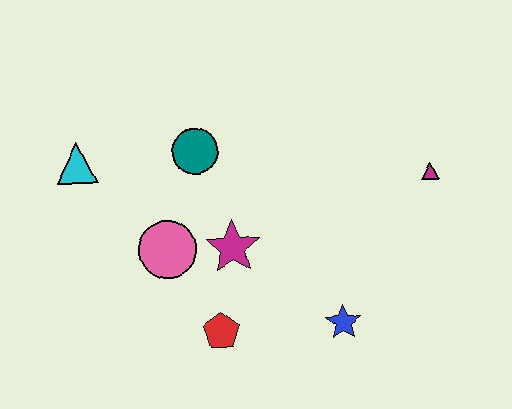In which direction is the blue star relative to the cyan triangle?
The blue star is to the right of the cyan triangle.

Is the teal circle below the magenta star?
No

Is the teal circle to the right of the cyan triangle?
Yes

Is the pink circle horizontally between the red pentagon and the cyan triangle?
Yes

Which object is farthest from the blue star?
The cyan triangle is farthest from the blue star.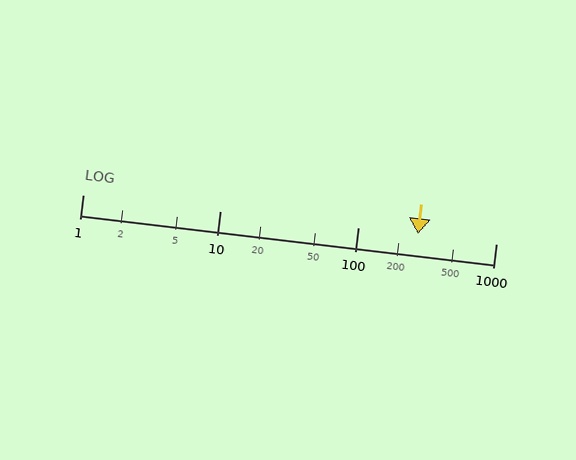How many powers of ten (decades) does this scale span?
The scale spans 3 decades, from 1 to 1000.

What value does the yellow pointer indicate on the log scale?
The pointer indicates approximately 270.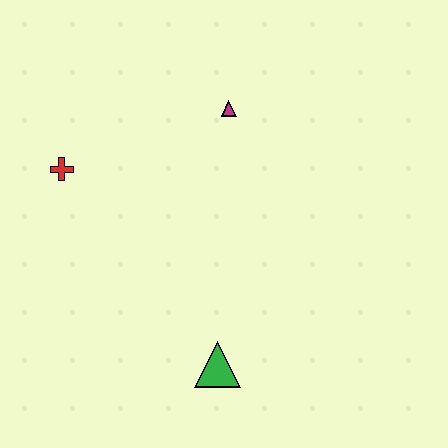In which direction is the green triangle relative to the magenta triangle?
The green triangle is below the magenta triangle.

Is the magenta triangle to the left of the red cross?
No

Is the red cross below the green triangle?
No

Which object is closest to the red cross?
The magenta triangle is closest to the red cross.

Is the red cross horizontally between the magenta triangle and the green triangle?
No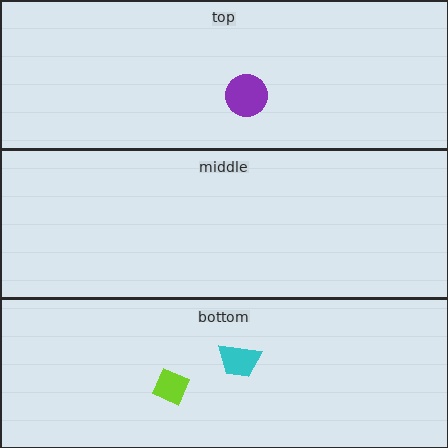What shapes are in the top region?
The purple circle.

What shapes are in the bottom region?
The lime diamond, the cyan trapezoid.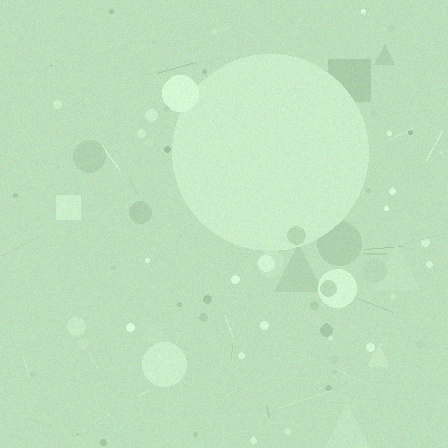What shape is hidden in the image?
A circle is hidden in the image.